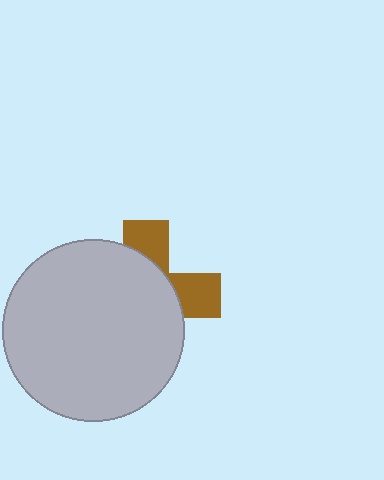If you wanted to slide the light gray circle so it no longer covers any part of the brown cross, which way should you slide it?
Slide it left — that is the most direct way to separate the two shapes.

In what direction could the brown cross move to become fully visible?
The brown cross could move right. That would shift it out from behind the light gray circle entirely.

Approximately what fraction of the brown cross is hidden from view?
Roughly 68% of the brown cross is hidden behind the light gray circle.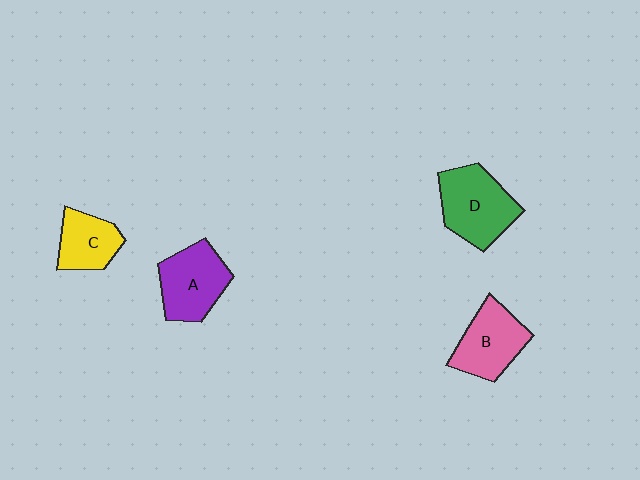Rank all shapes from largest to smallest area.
From largest to smallest: D (green), A (purple), B (pink), C (yellow).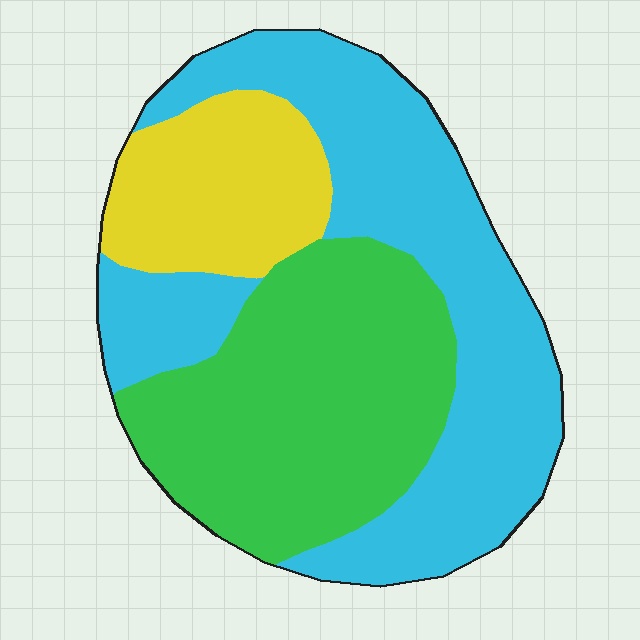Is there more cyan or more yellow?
Cyan.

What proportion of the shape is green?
Green covers around 35% of the shape.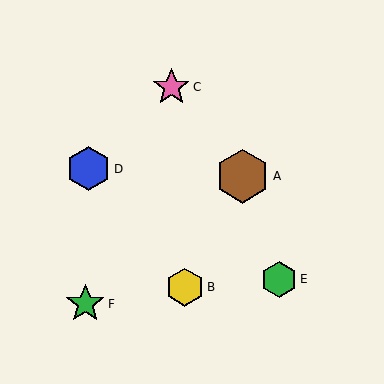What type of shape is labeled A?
Shape A is a brown hexagon.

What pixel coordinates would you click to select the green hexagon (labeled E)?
Click at (279, 279) to select the green hexagon E.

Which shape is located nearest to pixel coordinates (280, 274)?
The green hexagon (labeled E) at (279, 279) is nearest to that location.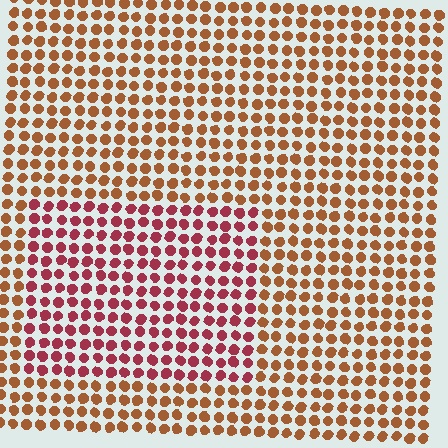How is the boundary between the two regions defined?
The boundary is defined purely by a slight shift in hue (about 36 degrees). Spacing, size, and orientation are identical on both sides.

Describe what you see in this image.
The image is filled with small brown elements in a uniform arrangement. A rectangle-shaped region is visible where the elements are tinted to a slightly different hue, forming a subtle color boundary.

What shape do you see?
I see a rectangle.